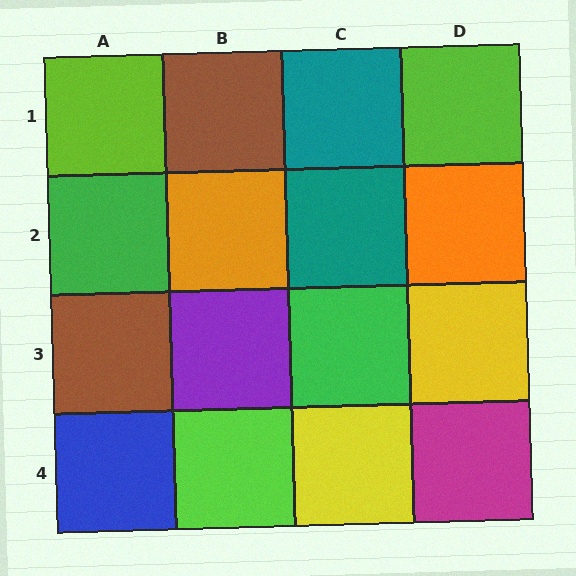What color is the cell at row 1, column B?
Brown.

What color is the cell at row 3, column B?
Purple.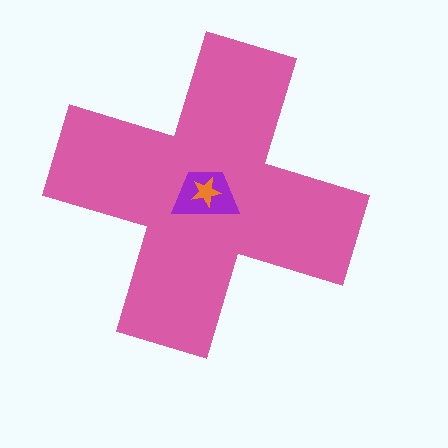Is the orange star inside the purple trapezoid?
Yes.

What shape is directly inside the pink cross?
The purple trapezoid.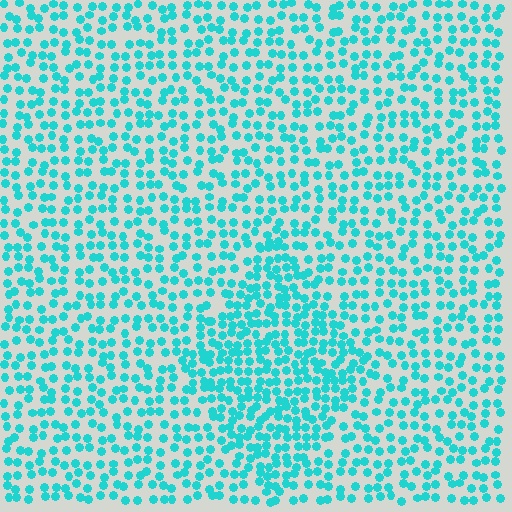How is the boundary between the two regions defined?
The boundary is defined by a change in element density (approximately 1.6x ratio). All elements are the same color, size, and shape.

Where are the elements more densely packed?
The elements are more densely packed inside the diamond boundary.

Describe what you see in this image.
The image contains small cyan elements arranged at two different densities. A diamond-shaped region is visible where the elements are more densely packed than the surrounding area.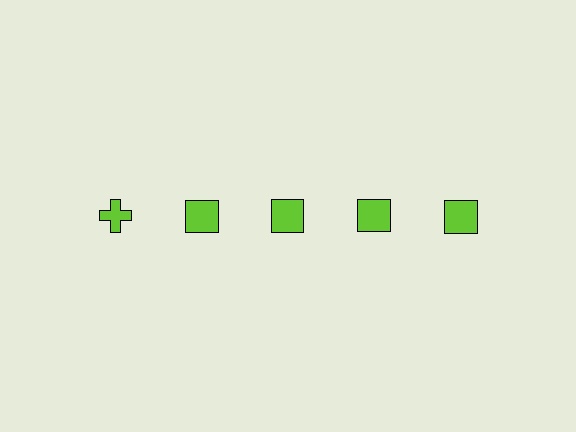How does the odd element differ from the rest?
It has a different shape: cross instead of square.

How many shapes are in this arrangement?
There are 5 shapes arranged in a grid pattern.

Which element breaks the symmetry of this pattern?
The lime cross in the top row, leftmost column breaks the symmetry. All other shapes are lime squares.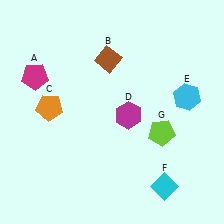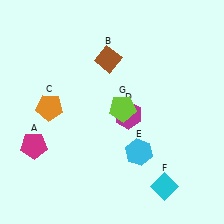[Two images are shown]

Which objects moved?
The objects that moved are: the magenta pentagon (A), the cyan hexagon (E), the lime pentagon (G).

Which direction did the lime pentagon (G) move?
The lime pentagon (G) moved left.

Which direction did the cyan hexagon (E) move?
The cyan hexagon (E) moved down.